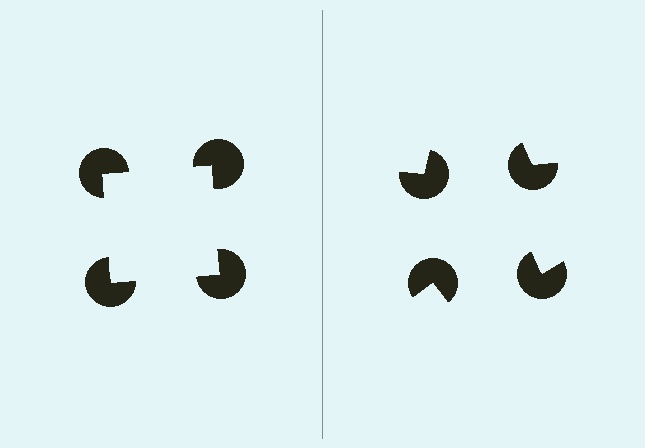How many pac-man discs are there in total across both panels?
8 — 4 on each side.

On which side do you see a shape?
An illusory square appears on the left side. On the right side the wedge cuts are rotated, so no coherent shape forms.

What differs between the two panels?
The pac-man discs are positioned identically on both sides; only the wedge orientations differ. On the left they align to a square; on the right they are misaligned.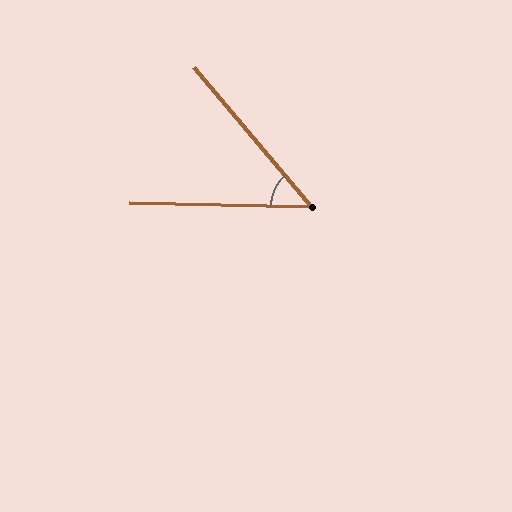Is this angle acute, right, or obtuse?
It is acute.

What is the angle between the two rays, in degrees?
Approximately 48 degrees.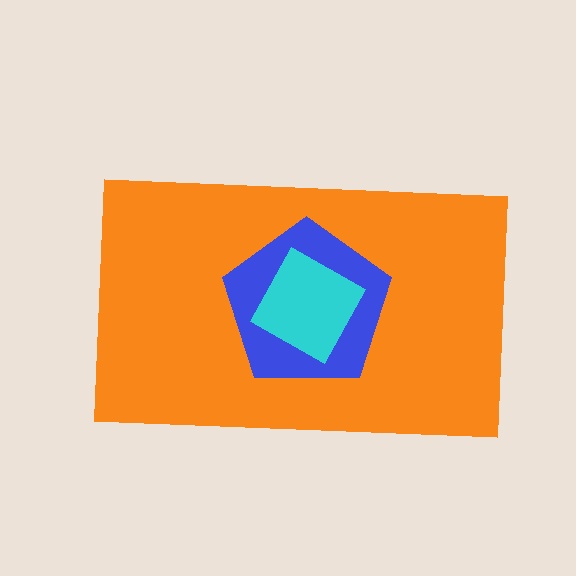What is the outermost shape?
The orange rectangle.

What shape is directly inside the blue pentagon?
The cyan diamond.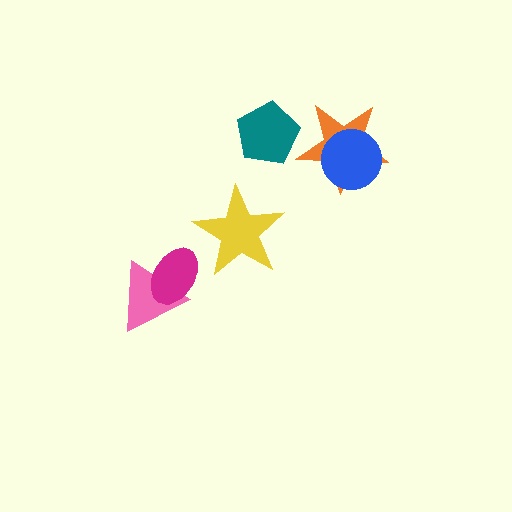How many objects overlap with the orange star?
1 object overlaps with the orange star.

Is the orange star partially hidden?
Yes, it is partially covered by another shape.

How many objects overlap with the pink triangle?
1 object overlaps with the pink triangle.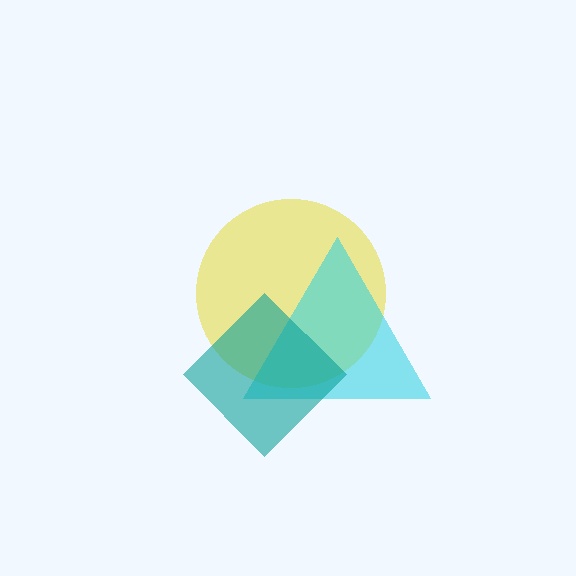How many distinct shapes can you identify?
There are 3 distinct shapes: a yellow circle, a cyan triangle, a teal diamond.